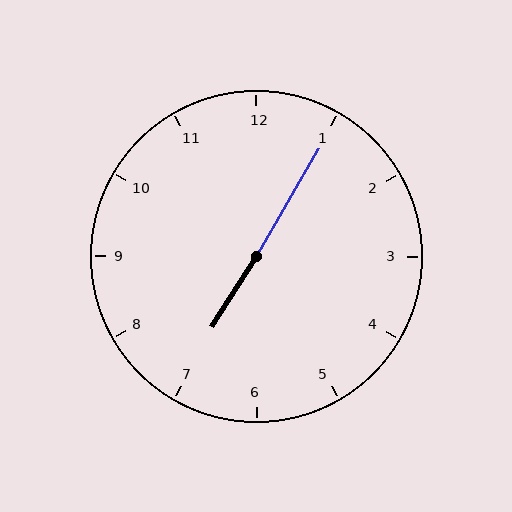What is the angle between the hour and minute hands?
Approximately 178 degrees.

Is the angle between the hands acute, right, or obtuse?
It is obtuse.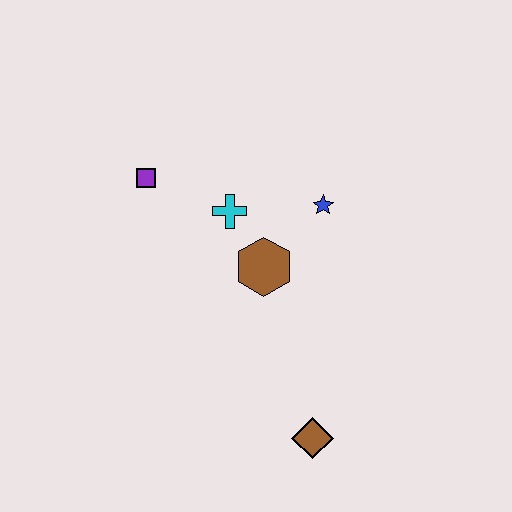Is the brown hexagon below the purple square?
Yes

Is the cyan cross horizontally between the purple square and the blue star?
Yes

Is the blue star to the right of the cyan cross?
Yes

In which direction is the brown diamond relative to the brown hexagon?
The brown diamond is below the brown hexagon.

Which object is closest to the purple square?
The cyan cross is closest to the purple square.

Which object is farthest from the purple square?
The brown diamond is farthest from the purple square.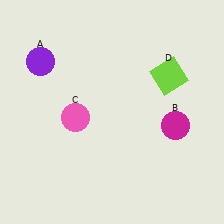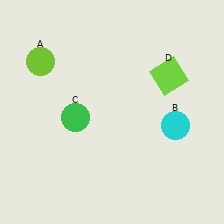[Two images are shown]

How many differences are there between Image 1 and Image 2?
There are 3 differences between the two images.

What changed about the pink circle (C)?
In Image 1, C is pink. In Image 2, it changed to green.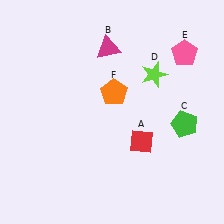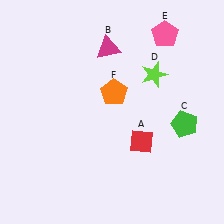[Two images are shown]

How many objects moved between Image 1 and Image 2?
1 object moved between the two images.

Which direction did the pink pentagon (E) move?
The pink pentagon (E) moved left.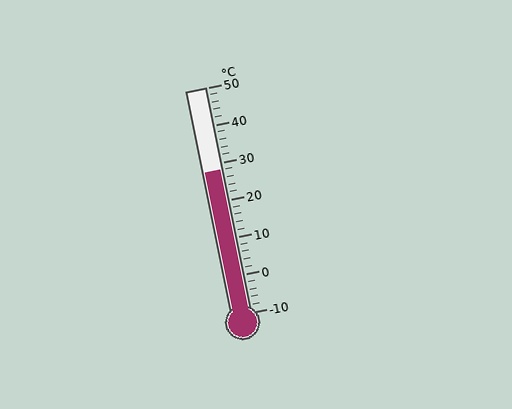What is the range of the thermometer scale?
The thermometer scale ranges from -10°C to 50°C.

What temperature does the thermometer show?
The thermometer shows approximately 28°C.